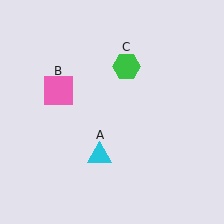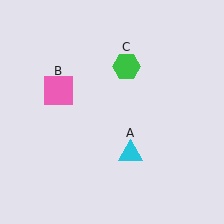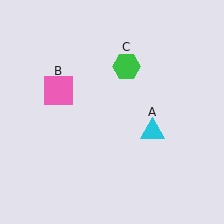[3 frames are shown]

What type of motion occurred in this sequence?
The cyan triangle (object A) rotated counterclockwise around the center of the scene.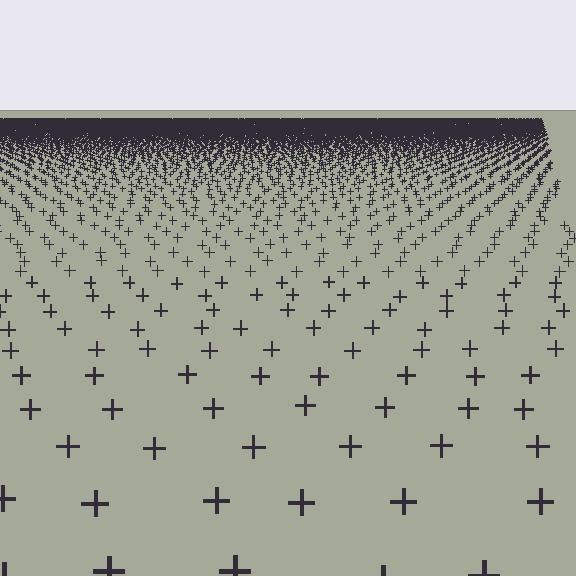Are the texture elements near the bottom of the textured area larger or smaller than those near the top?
Larger. Near the bottom, elements are closer to the viewer and appear at a bigger on-screen size.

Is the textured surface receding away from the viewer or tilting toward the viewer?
The surface is receding away from the viewer. Texture elements get smaller and denser toward the top.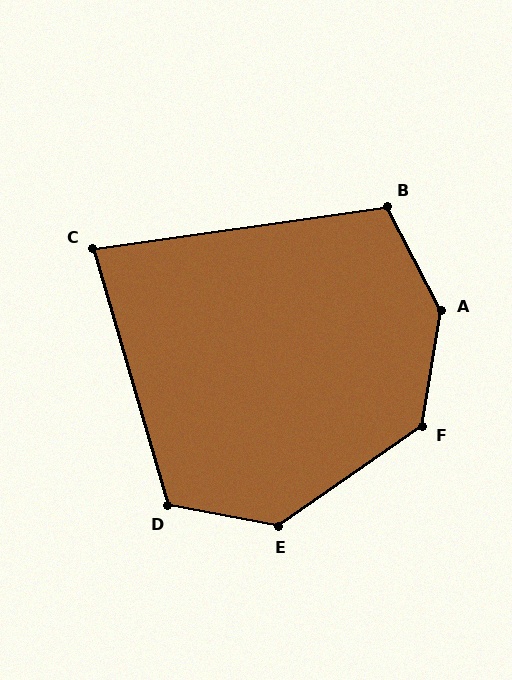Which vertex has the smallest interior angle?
C, at approximately 82 degrees.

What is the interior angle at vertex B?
Approximately 109 degrees (obtuse).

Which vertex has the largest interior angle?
A, at approximately 144 degrees.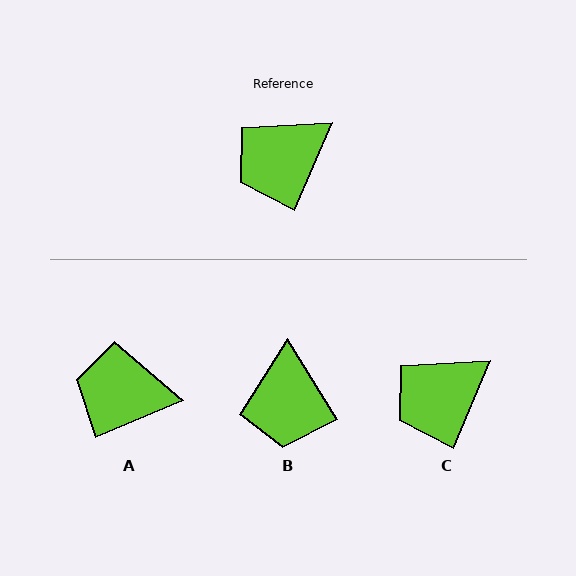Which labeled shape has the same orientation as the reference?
C.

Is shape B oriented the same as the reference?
No, it is off by about 54 degrees.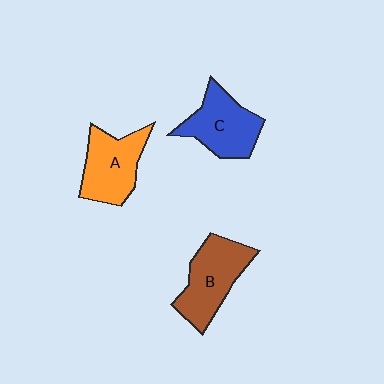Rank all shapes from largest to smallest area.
From largest to smallest: B (brown), C (blue), A (orange).